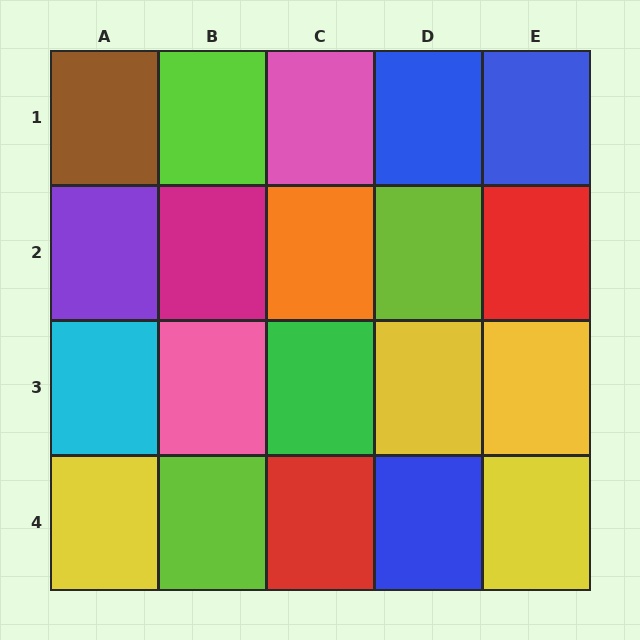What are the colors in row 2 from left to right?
Purple, magenta, orange, lime, red.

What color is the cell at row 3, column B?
Pink.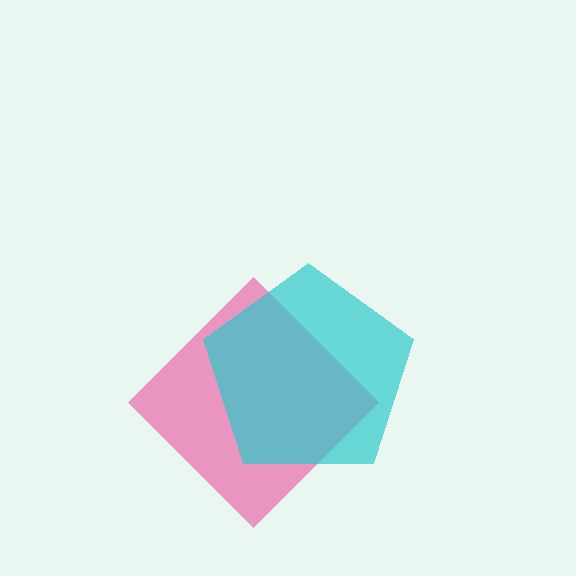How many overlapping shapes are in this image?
There are 2 overlapping shapes in the image.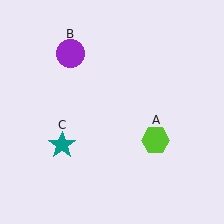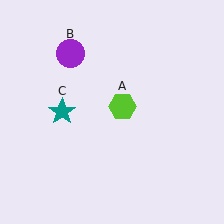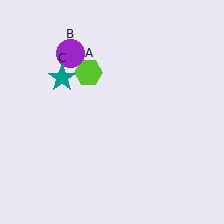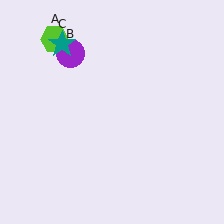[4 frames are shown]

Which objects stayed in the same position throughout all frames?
Purple circle (object B) remained stationary.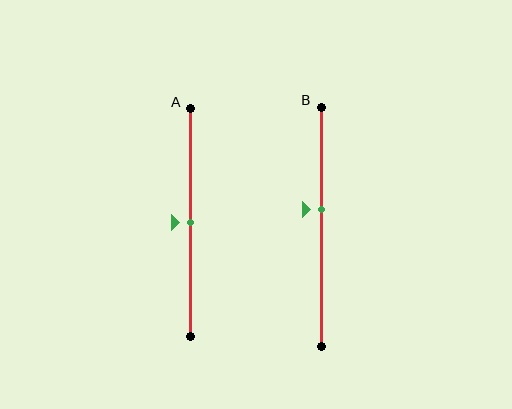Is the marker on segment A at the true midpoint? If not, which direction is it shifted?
Yes, the marker on segment A is at the true midpoint.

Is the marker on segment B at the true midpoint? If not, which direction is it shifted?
No, the marker on segment B is shifted upward by about 7% of the segment length.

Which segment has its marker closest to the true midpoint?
Segment A has its marker closest to the true midpoint.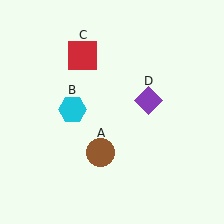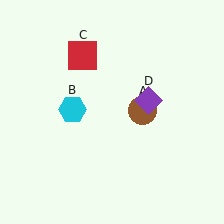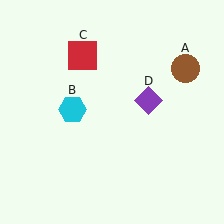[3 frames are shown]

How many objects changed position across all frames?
1 object changed position: brown circle (object A).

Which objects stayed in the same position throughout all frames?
Cyan hexagon (object B) and red square (object C) and purple diamond (object D) remained stationary.